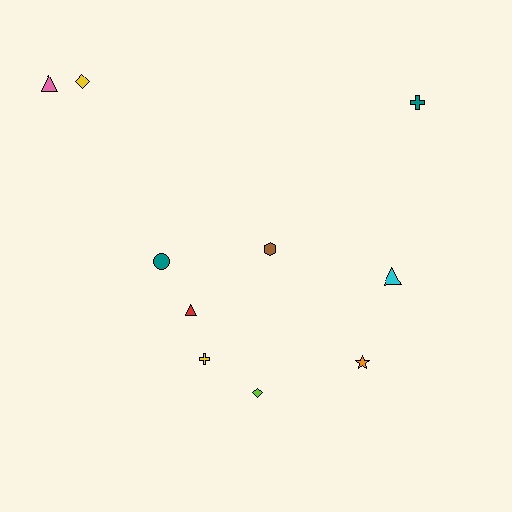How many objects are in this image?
There are 10 objects.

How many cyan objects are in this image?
There is 1 cyan object.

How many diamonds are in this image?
There are 2 diamonds.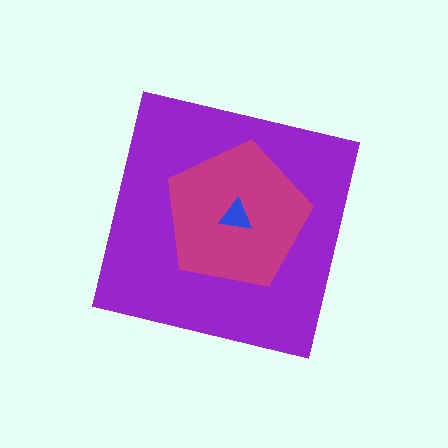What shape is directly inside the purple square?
The magenta pentagon.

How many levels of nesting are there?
3.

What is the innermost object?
The blue triangle.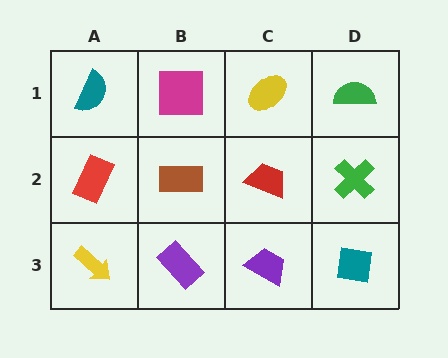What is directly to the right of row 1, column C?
A green semicircle.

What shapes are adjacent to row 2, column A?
A teal semicircle (row 1, column A), a yellow arrow (row 3, column A), a brown rectangle (row 2, column B).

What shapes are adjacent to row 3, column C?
A red trapezoid (row 2, column C), a purple rectangle (row 3, column B), a teal square (row 3, column D).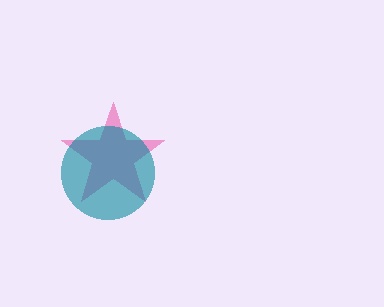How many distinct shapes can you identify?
There are 2 distinct shapes: a pink star, a teal circle.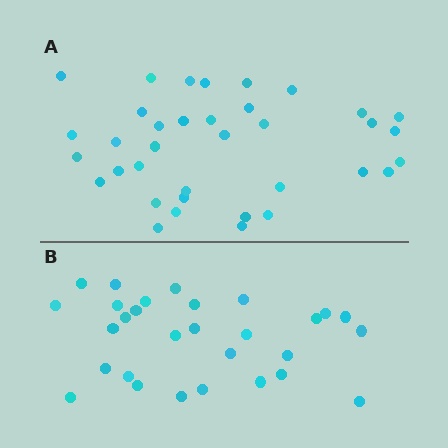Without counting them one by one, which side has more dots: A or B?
Region A (the top region) has more dots.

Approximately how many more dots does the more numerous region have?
Region A has roughly 8 or so more dots than region B.